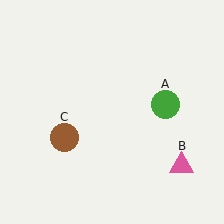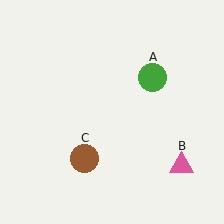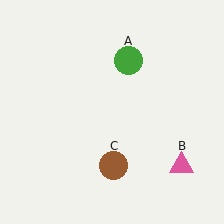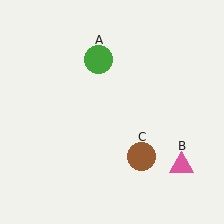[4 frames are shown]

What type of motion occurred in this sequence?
The green circle (object A), brown circle (object C) rotated counterclockwise around the center of the scene.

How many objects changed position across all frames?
2 objects changed position: green circle (object A), brown circle (object C).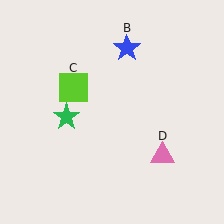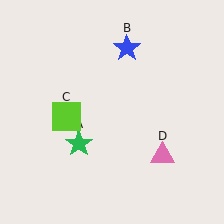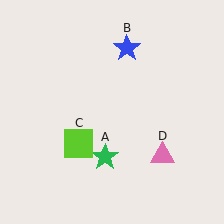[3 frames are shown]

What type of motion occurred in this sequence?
The green star (object A), lime square (object C) rotated counterclockwise around the center of the scene.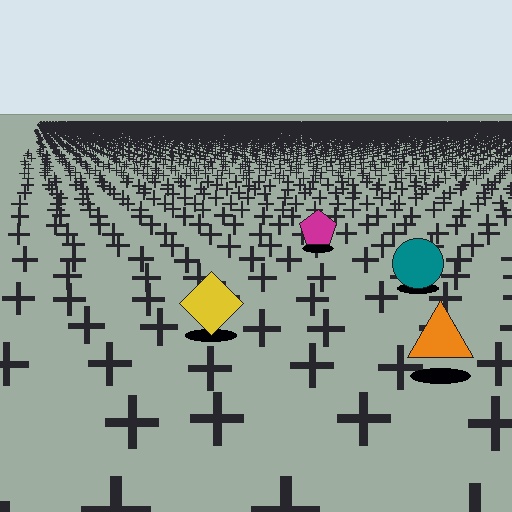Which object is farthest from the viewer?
The magenta pentagon is farthest from the viewer. It appears smaller and the ground texture around it is denser.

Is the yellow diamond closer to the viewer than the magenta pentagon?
Yes. The yellow diamond is closer — you can tell from the texture gradient: the ground texture is coarser near it.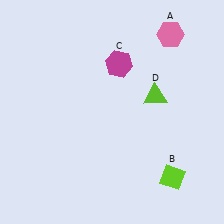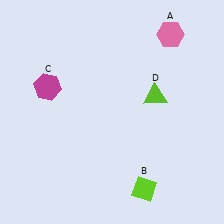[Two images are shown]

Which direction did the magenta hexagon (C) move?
The magenta hexagon (C) moved left.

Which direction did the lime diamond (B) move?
The lime diamond (B) moved left.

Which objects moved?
The objects that moved are: the lime diamond (B), the magenta hexagon (C).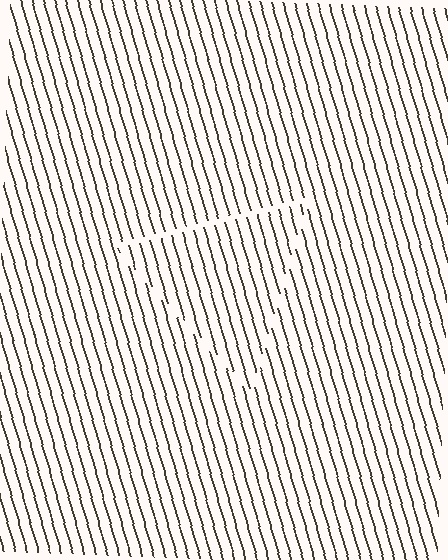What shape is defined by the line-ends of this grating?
An illusory triangle. The interior of the shape contains the same grating, shifted by half a period — the contour is defined by the phase discontinuity where line-ends from the inner and outer gratings abut.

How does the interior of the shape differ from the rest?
The interior of the shape contains the same grating, shifted by half a period — the contour is defined by the phase discontinuity where line-ends from the inner and outer gratings abut.